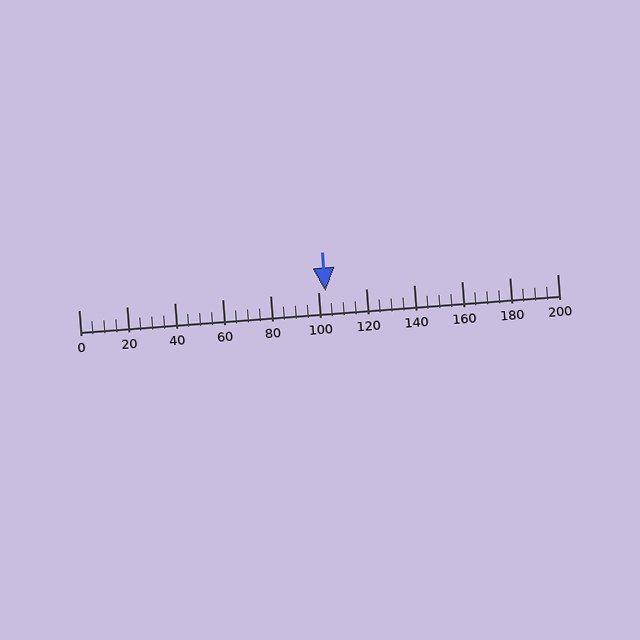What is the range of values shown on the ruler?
The ruler shows values from 0 to 200.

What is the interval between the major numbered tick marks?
The major tick marks are spaced 20 units apart.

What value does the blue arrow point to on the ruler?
The blue arrow points to approximately 103.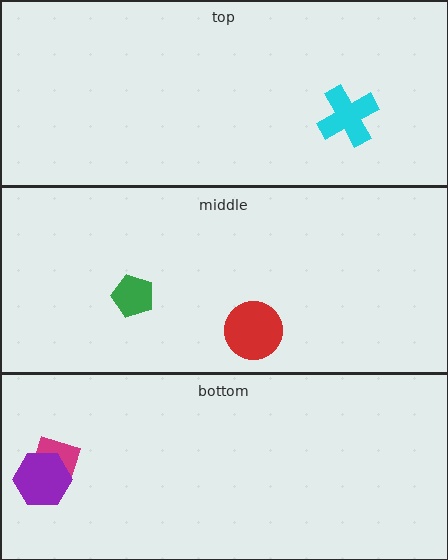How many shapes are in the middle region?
2.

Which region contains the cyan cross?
The top region.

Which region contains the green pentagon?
The middle region.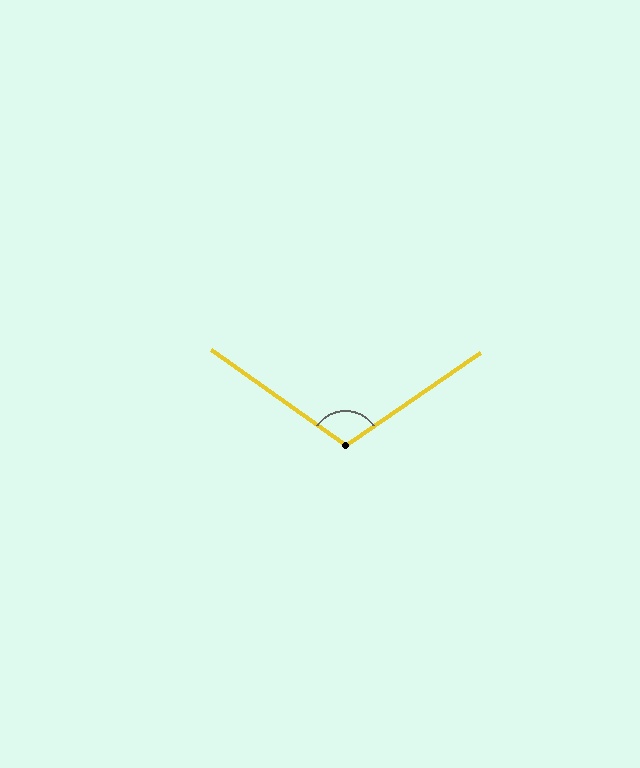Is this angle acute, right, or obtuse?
It is obtuse.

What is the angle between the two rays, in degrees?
Approximately 110 degrees.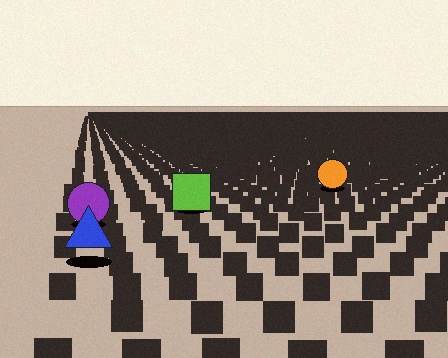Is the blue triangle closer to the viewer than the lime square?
Yes. The blue triangle is closer — you can tell from the texture gradient: the ground texture is coarser near it.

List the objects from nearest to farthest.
From nearest to farthest: the blue triangle, the purple circle, the lime square, the orange circle.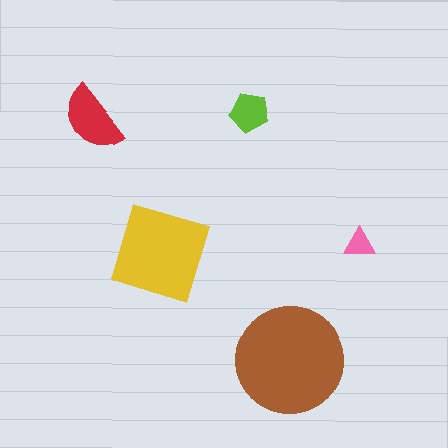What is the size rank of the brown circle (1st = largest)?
1st.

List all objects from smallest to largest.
The pink triangle, the lime pentagon, the red semicircle, the yellow diamond, the brown circle.